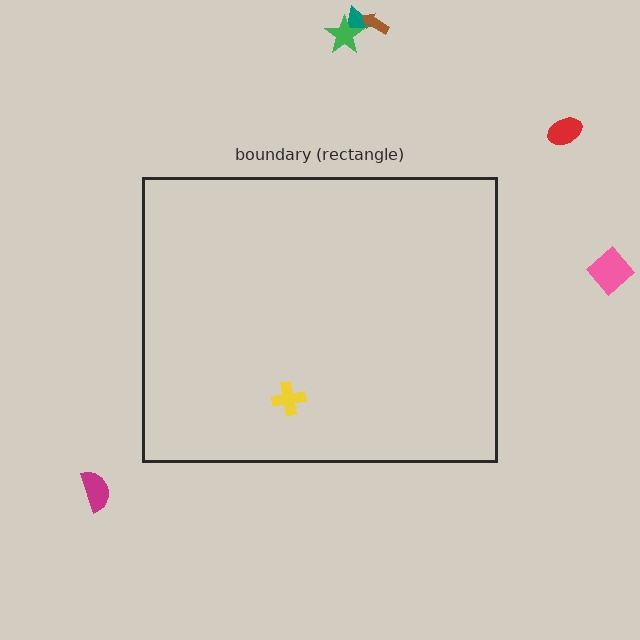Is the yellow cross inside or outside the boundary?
Inside.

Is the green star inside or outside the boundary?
Outside.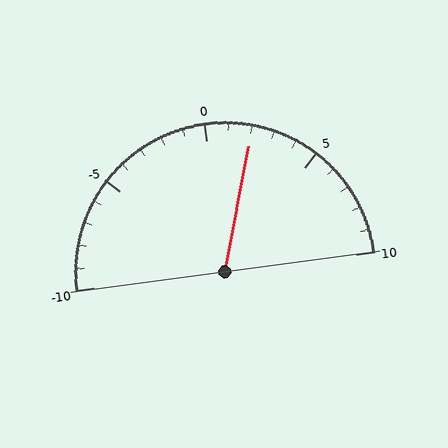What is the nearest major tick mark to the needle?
The nearest major tick mark is 0.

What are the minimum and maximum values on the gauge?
The gauge ranges from -10 to 10.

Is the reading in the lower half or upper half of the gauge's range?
The reading is in the upper half of the range (-10 to 10).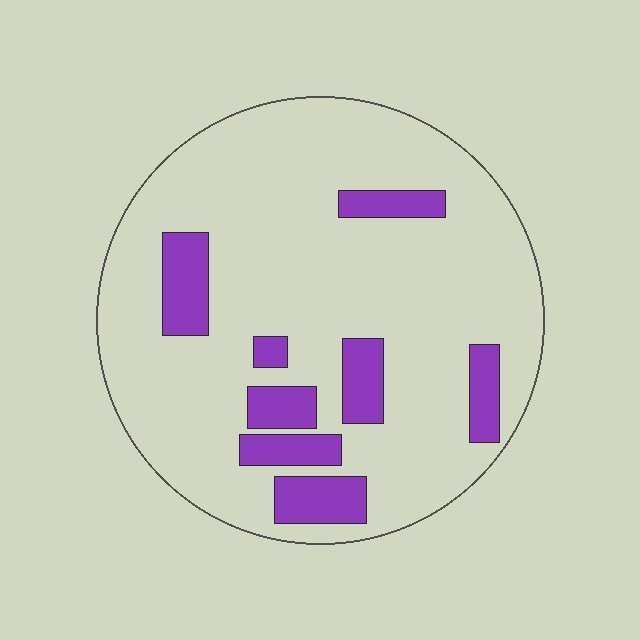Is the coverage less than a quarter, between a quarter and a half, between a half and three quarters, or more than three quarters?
Less than a quarter.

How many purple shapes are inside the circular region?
8.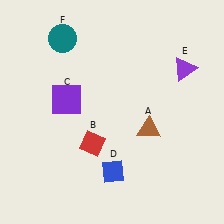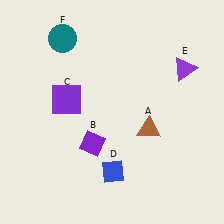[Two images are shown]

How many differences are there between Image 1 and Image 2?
There is 1 difference between the two images.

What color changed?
The diamond (B) changed from red in Image 1 to purple in Image 2.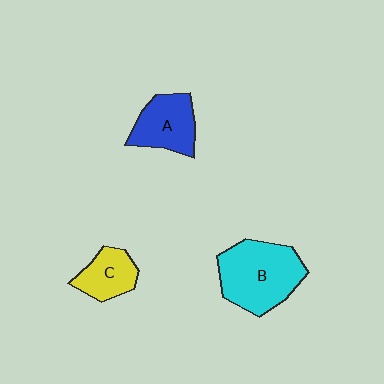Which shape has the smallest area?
Shape C (yellow).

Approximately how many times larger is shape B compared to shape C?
Approximately 2.0 times.